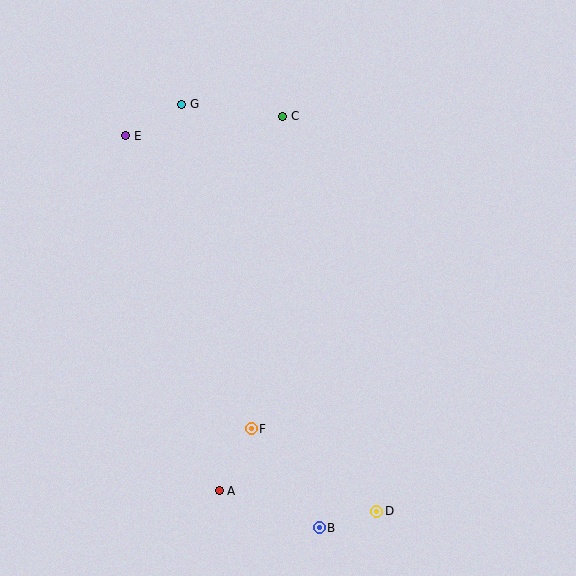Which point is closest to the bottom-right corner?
Point D is closest to the bottom-right corner.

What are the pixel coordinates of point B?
Point B is at (319, 528).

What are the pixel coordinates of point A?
Point A is at (219, 491).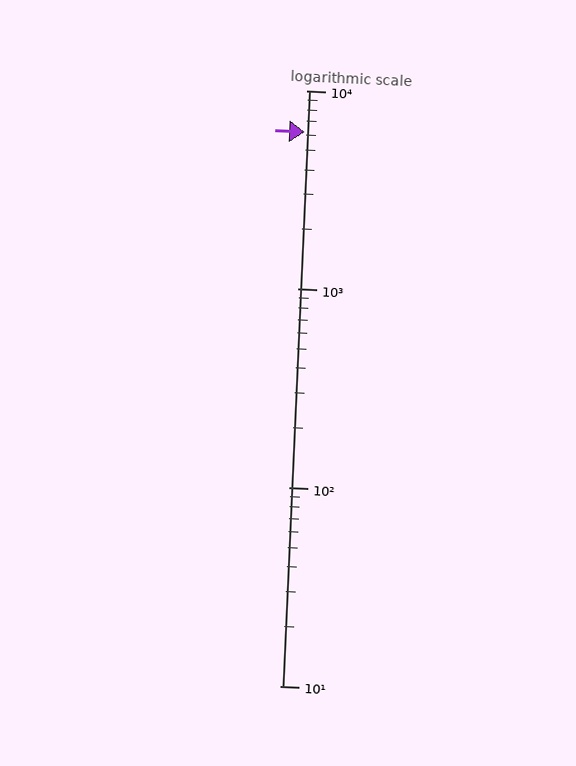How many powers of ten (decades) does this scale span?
The scale spans 3 decades, from 10 to 10000.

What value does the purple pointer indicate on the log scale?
The pointer indicates approximately 6200.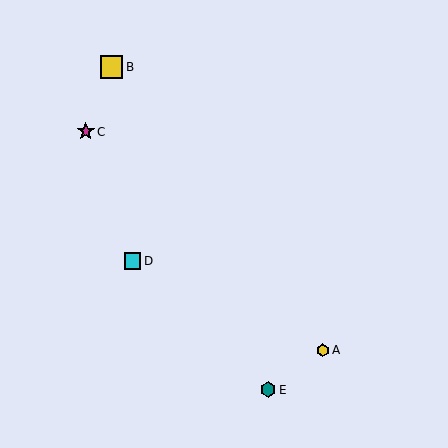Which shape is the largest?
The yellow square (labeled B) is the largest.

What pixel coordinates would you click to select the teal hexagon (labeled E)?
Click at (268, 390) to select the teal hexagon E.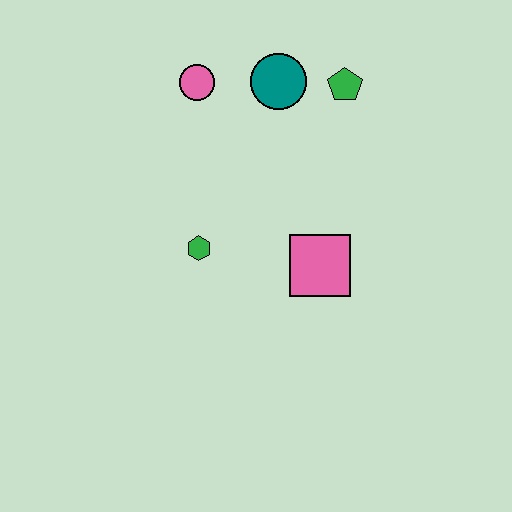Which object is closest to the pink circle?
The teal circle is closest to the pink circle.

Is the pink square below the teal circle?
Yes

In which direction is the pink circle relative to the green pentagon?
The pink circle is to the left of the green pentagon.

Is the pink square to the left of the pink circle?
No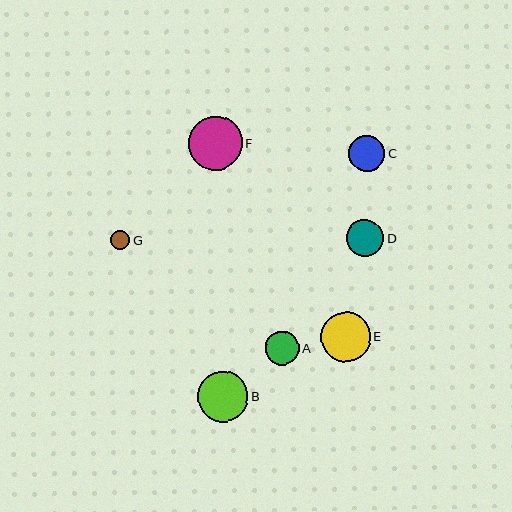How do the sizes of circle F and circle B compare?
Circle F and circle B are approximately the same size.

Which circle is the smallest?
Circle G is the smallest with a size of approximately 20 pixels.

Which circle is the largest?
Circle F is the largest with a size of approximately 54 pixels.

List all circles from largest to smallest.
From largest to smallest: F, B, E, D, C, A, G.